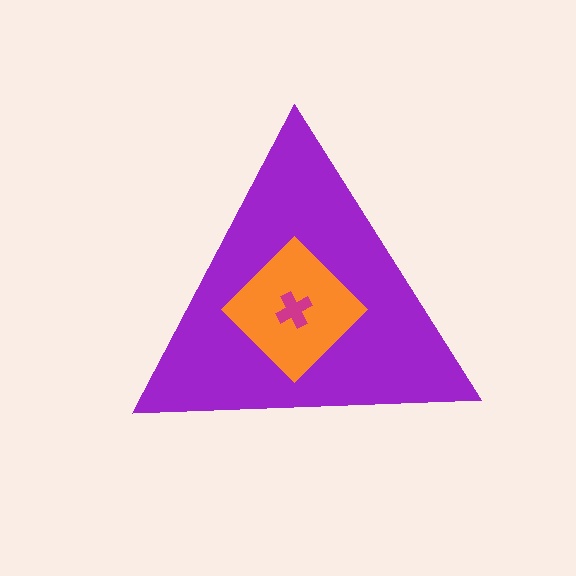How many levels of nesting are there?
3.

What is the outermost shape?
The purple triangle.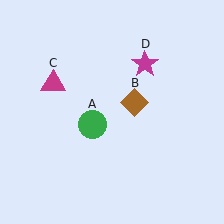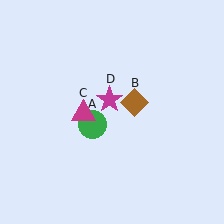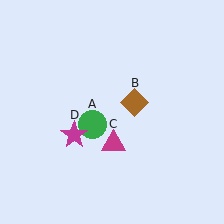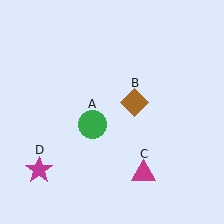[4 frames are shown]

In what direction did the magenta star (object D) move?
The magenta star (object D) moved down and to the left.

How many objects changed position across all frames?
2 objects changed position: magenta triangle (object C), magenta star (object D).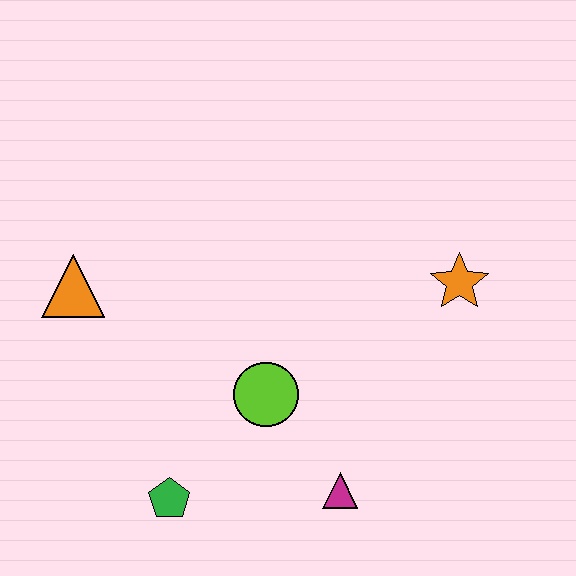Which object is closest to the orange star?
The lime circle is closest to the orange star.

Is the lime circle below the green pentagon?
No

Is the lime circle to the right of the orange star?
No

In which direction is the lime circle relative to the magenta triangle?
The lime circle is above the magenta triangle.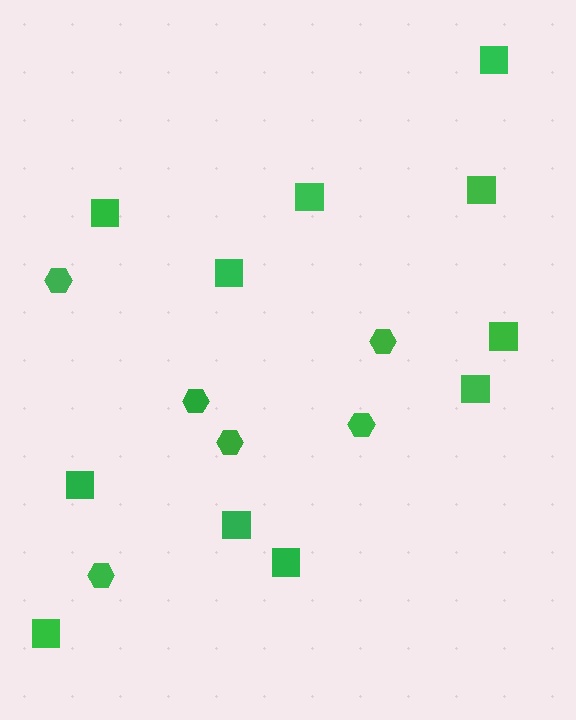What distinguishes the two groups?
There are 2 groups: one group of hexagons (6) and one group of squares (11).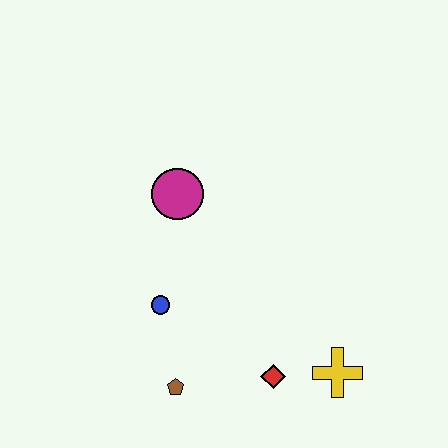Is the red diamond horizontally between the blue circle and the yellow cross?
Yes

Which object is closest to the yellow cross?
The red diamond is closest to the yellow cross.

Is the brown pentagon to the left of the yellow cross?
Yes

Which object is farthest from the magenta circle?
The yellow cross is farthest from the magenta circle.